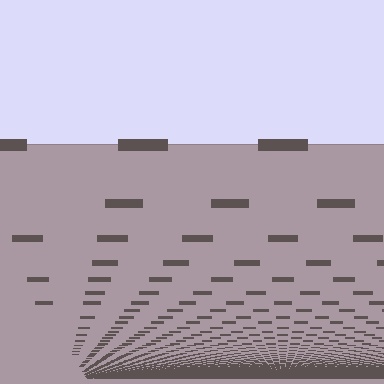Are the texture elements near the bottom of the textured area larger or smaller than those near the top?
Smaller. The gradient is inverted — elements near the bottom are smaller and denser.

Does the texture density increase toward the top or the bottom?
Density increases toward the bottom.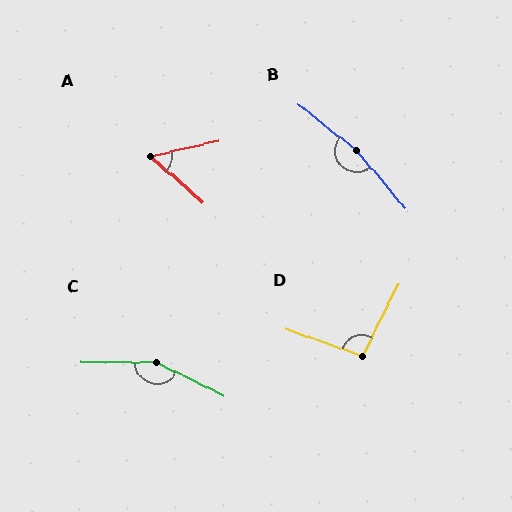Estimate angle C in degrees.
Approximately 153 degrees.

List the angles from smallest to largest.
A (54°), D (98°), C (153°), B (168°).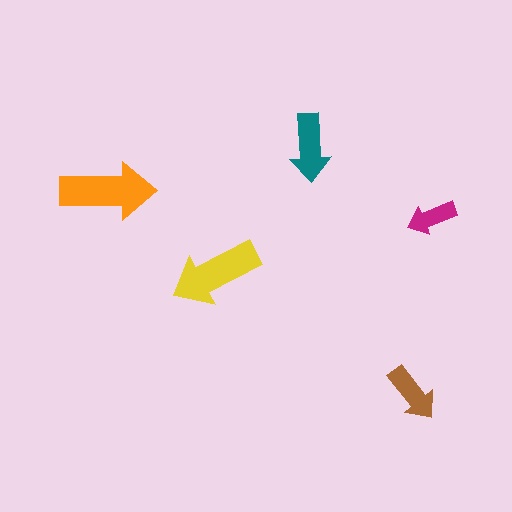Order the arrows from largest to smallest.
the orange one, the yellow one, the teal one, the brown one, the magenta one.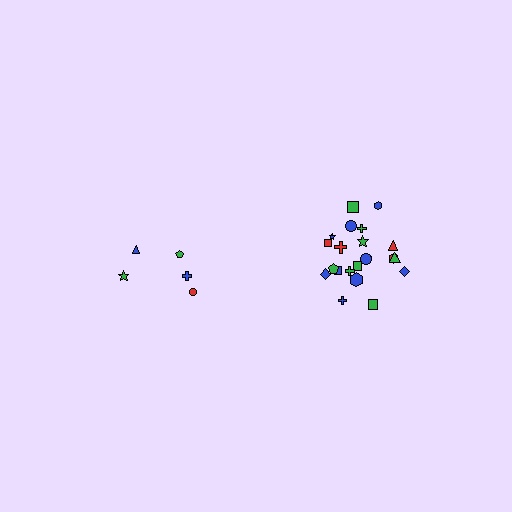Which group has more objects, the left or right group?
The right group.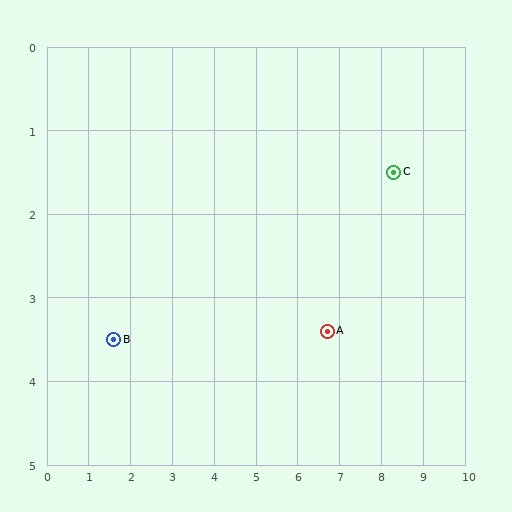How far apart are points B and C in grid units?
Points B and C are about 7.0 grid units apart.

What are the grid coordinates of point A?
Point A is at approximately (6.7, 3.4).